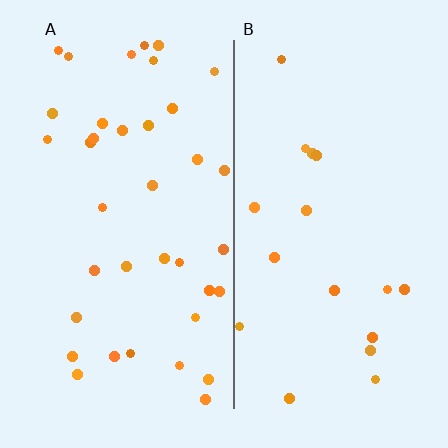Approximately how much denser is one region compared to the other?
Approximately 2.1× — region A over region B.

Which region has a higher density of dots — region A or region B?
A (the left).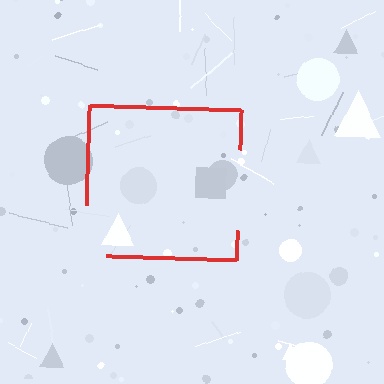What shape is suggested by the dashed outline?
The dashed outline suggests a square.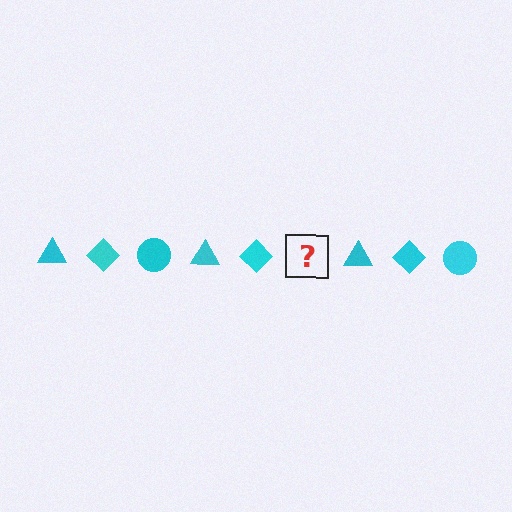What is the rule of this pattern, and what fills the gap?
The rule is that the pattern cycles through triangle, diamond, circle shapes in cyan. The gap should be filled with a cyan circle.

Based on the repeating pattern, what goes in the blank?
The blank should be a cyan circle.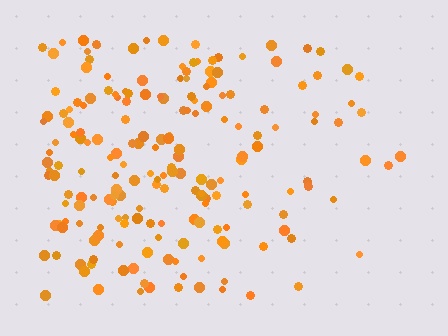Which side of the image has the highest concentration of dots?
The left.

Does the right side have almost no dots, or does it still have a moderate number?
Still a moderate number, just noticeably fewer than the left.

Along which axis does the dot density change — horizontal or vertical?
Horizontal.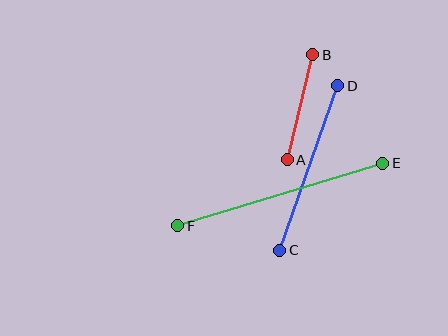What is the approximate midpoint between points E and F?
The midpoint is at approximately (280, 195) pixels.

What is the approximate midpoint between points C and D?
The midpoint is at approximately (309, 168) pixels.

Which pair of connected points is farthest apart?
Points E and F are farthest apart.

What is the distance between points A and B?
The distance is approximately 108 pixels.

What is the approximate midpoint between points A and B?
The midpoint is at approximately (300, 107) pixels.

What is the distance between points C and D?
The distance is approximately 174 pixels.